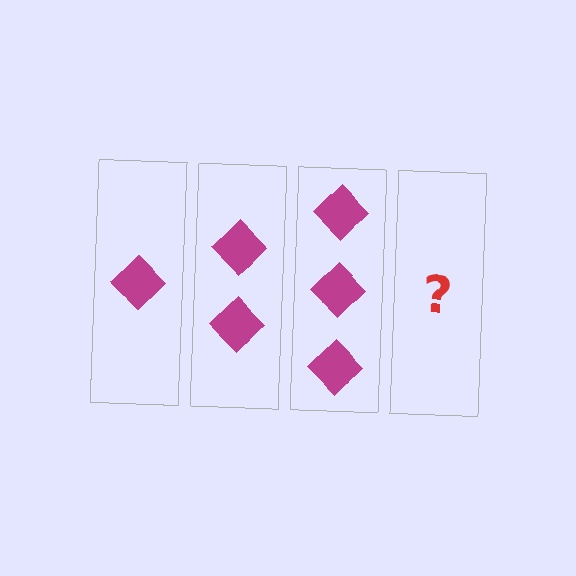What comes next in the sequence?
The next element should be 4 diamonds.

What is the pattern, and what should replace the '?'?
The pattern is that each step adds one more diamond. The '?' should be 4 diamonds.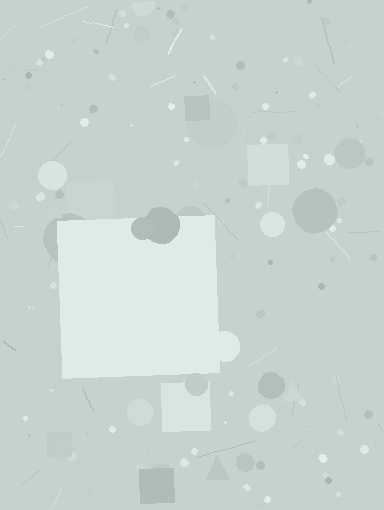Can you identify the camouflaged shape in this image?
The camouflaged shape is a square.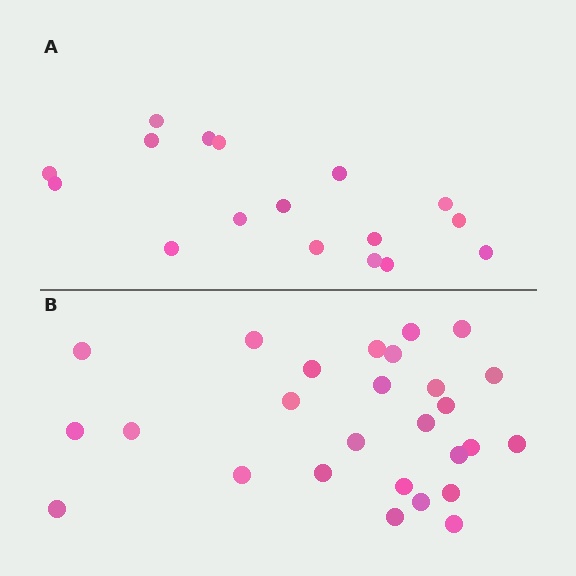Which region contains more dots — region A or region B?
Region B (the bottom region) has more dots.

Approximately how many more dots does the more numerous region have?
Region B has roughly 10 or so more dots than region A.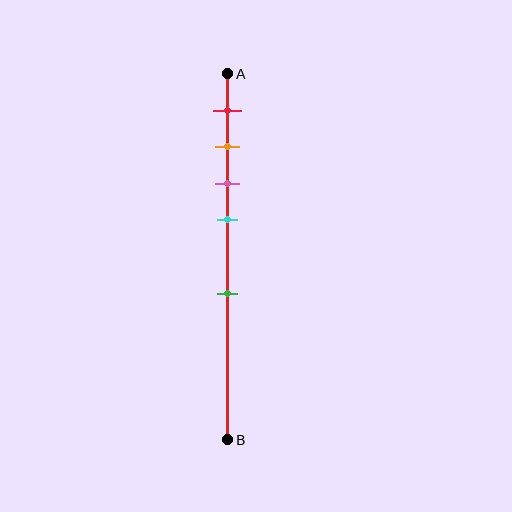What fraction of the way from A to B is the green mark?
The green mark is approximately 60% (0.6) of the way from A to B.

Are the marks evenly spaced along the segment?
No, the marks are not evenly spaced.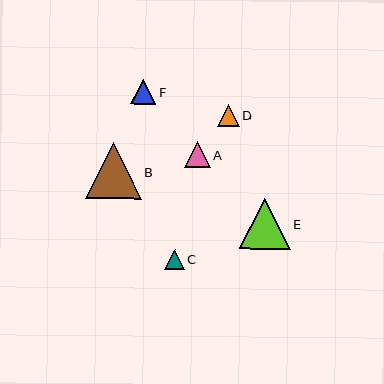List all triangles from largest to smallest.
From largest to smallest: B, E, A, F, D, C.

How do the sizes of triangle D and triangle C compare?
Triangle D and triangle C are approximately the same size.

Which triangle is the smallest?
Triangle C is the smallest with a size of approximately 20 pixels.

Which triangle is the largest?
Triangle B is the largest with a size of approximately 56 pixels.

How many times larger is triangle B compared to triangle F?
Triangle B is approximately 2.2 times the size of triangle F.